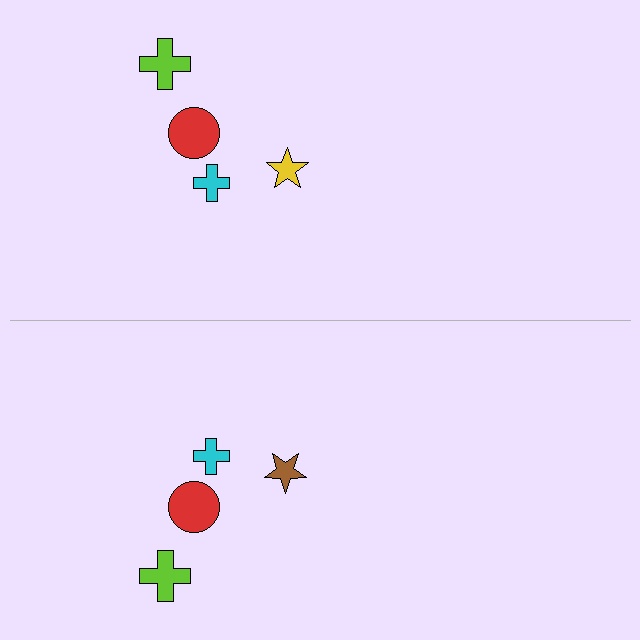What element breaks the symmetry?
The brown star on the bottom side breaks the symmetry — its mirror counterpart is yellow.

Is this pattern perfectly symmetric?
No, the pattern is not perfectly symmetric. The brown star on the bottom side breaks the symmetry — its mirror counterpart is yellow.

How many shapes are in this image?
There are 8 shapes in this image.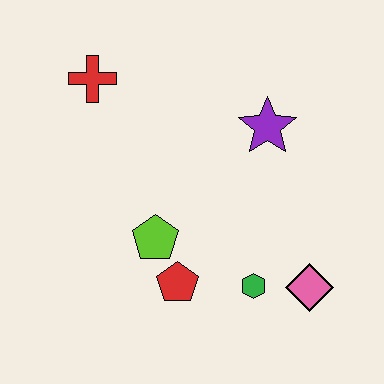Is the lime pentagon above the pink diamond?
Yes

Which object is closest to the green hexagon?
The pink diamond is closest to the green hexagon.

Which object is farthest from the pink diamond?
The red cross is farthest from the pink diamond.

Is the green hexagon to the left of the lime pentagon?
No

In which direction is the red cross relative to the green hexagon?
The red cross is above the green hexagon.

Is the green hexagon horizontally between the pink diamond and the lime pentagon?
Yes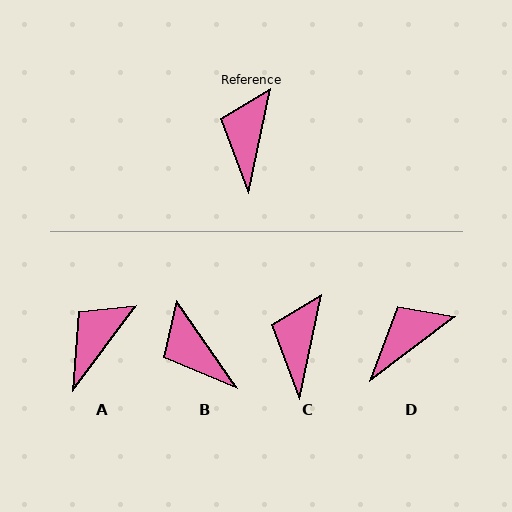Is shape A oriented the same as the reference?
No, it is off by about 25 degrees.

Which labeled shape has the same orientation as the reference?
C.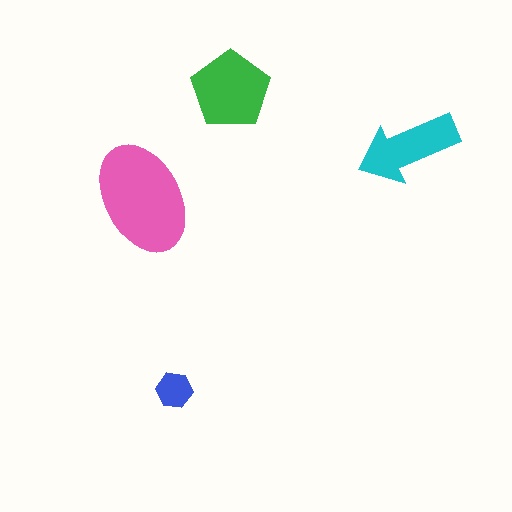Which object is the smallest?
The blue hexagon.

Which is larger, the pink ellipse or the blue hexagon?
The pink ellipse.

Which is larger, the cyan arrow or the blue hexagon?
The cyan arrow.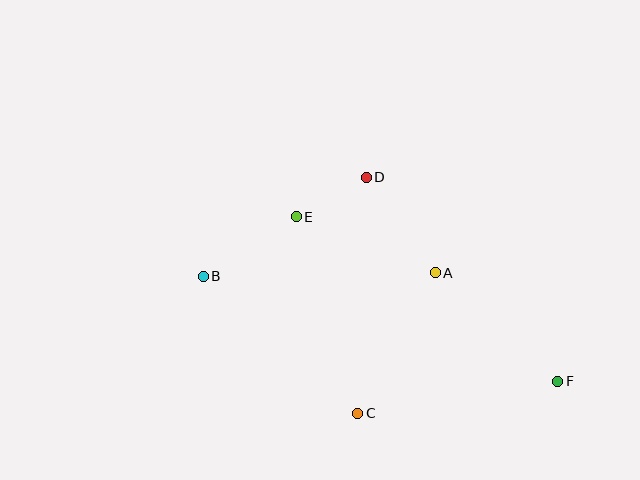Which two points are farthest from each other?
Points B and F are farthest from each other.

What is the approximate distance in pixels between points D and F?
The distance between D and F is approximately 280 pixels.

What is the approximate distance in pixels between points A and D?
The distance between A and D is approximately 118 pixels.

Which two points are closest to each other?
Points D and E are closest to each other.